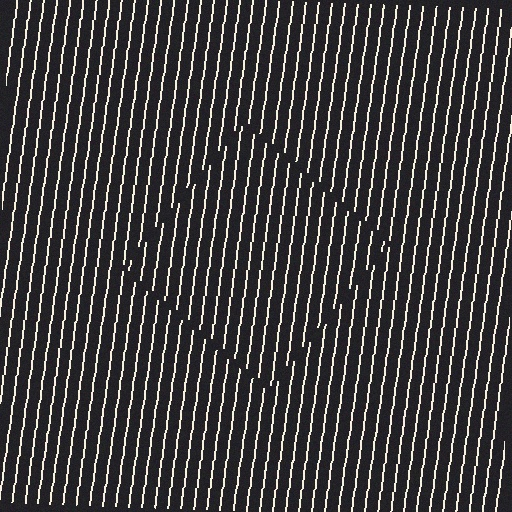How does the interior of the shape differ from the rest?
The interior of the shape contains the same grating, shifted by half a period — the contour is defined by the phase discontinuity where line-ends from the inner and outer gratings abut.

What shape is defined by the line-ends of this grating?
An illusory square. The interior of the shape contains the same grating, shifted by half a period — the contour is defined by the phase discontinuity where line-ends from the inner and outer gratings abut.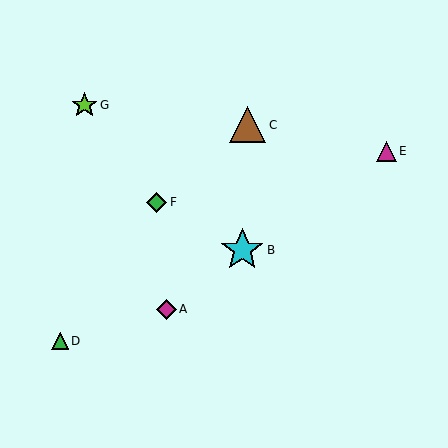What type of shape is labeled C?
Shape C is a brown triangle.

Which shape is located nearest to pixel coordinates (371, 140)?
The magenta triangle (labeled E) at (386, 151) is nearest to that location.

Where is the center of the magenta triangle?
The center of the magenta triangle is at (386, 151).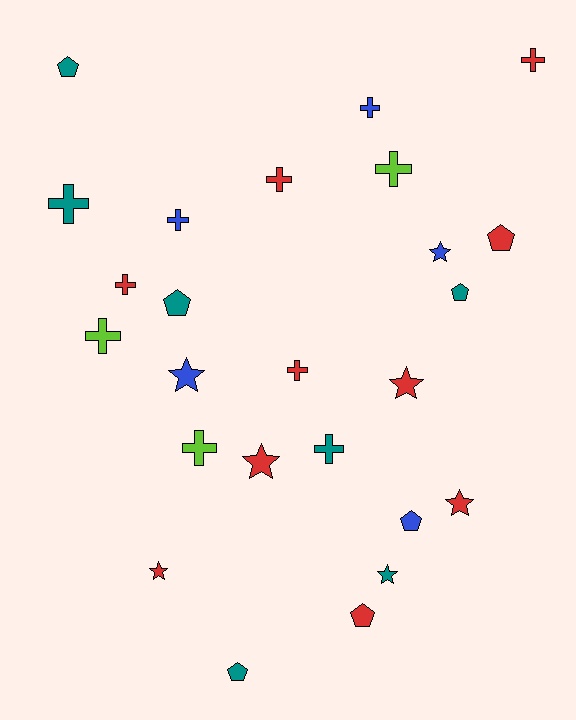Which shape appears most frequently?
Cross, with 11 objects.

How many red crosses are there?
There are 4 red crosses.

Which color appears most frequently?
Red, with 10 objects.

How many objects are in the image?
There are 25 objects.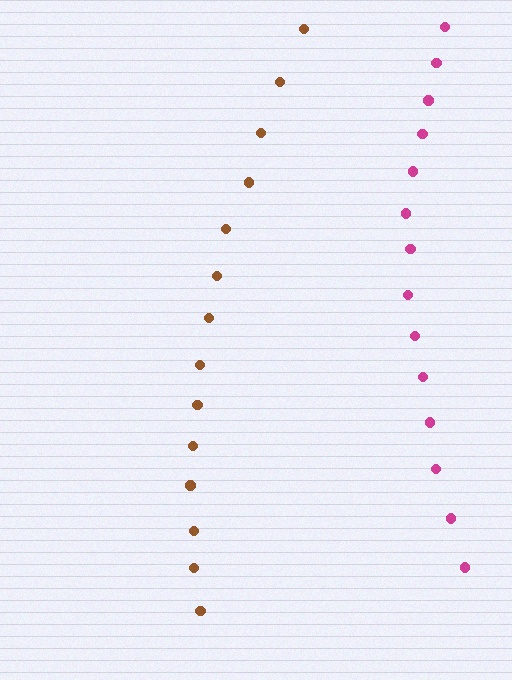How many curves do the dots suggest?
There are 2 distinct paths.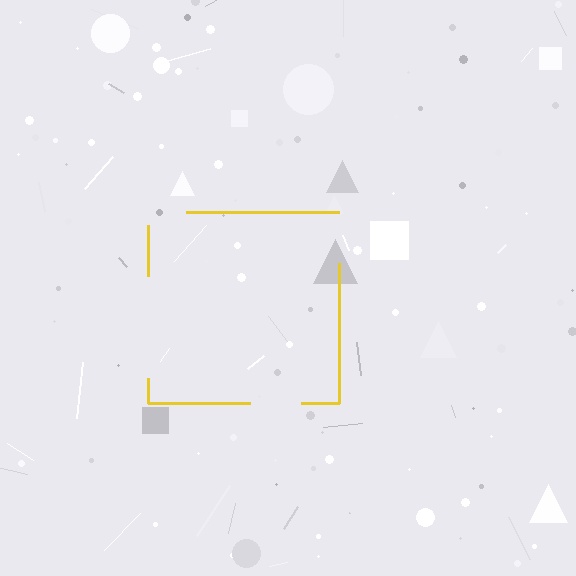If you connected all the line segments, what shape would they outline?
They would outline a square.